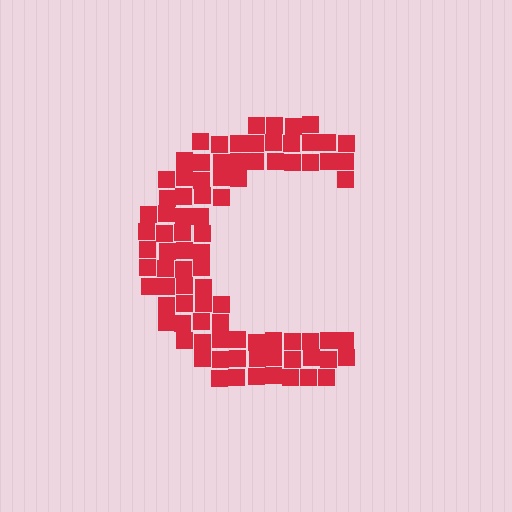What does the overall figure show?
The overall figure shows the letter C.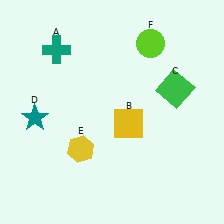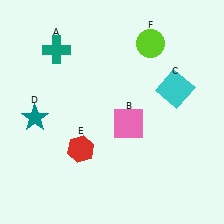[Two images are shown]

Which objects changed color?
B changed from yellow to pink. C changed from green to cyan. E changed from yellow to red.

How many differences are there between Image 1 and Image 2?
There are 3 differences between the two images.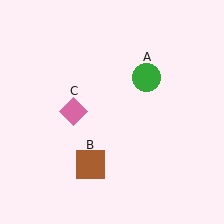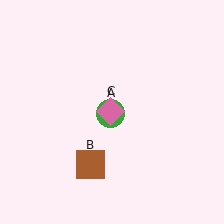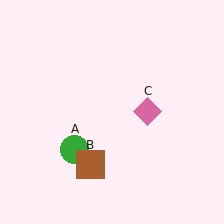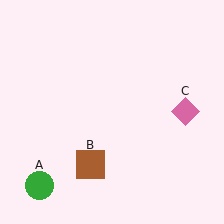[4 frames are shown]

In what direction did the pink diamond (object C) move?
The pink diamond (object C) moved right.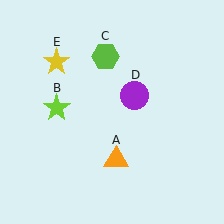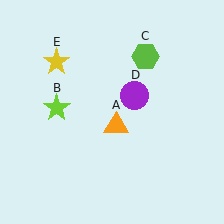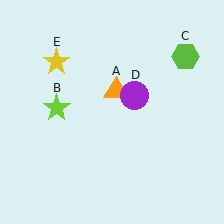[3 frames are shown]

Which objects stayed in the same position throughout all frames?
Lime star (object B) and purple circle (object D) and yellow star (object E) remained stationary.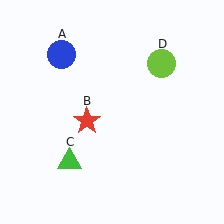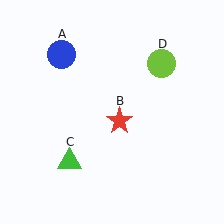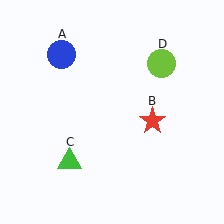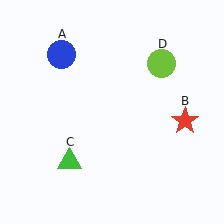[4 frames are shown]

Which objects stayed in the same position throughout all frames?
Blue circle (object A) and green triangle (object C) and lime circle (object D) remained stationary.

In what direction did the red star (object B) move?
The red star (object B) moved right.